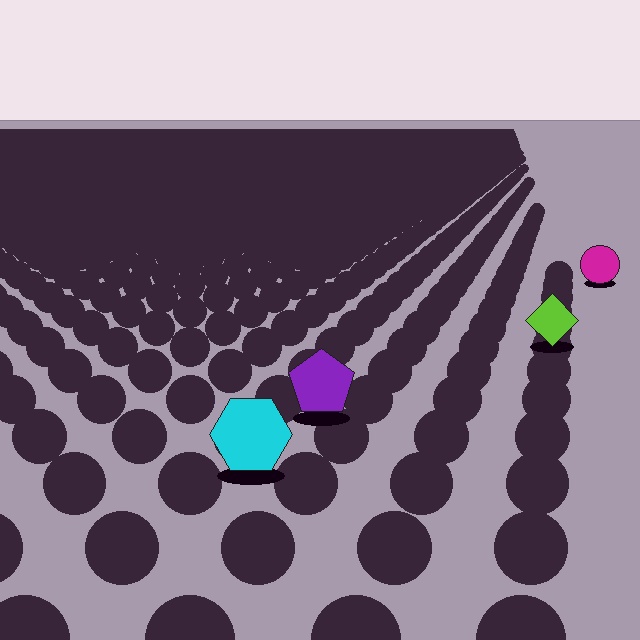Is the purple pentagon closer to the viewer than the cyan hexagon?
No. The cyan hexagon is closer — you can tell from the texture gradient: the ground texture is coarser near it.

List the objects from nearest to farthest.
From nearest to farthest: the cyan hexagon, the purple pentagon, the lime diamond, the magenta circle.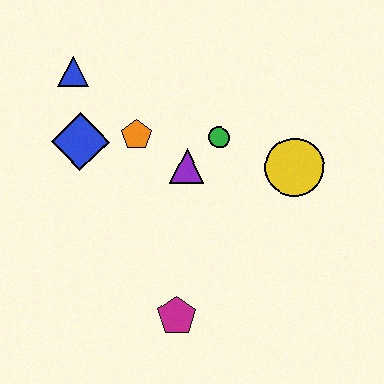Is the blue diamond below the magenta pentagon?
No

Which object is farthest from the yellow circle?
The blue triangle is farthest from the yellow circle.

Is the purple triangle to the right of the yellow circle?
No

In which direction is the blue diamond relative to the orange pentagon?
The blue diamond is to the left of the orange pentagon.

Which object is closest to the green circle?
The purple triangle is closest to the green circle.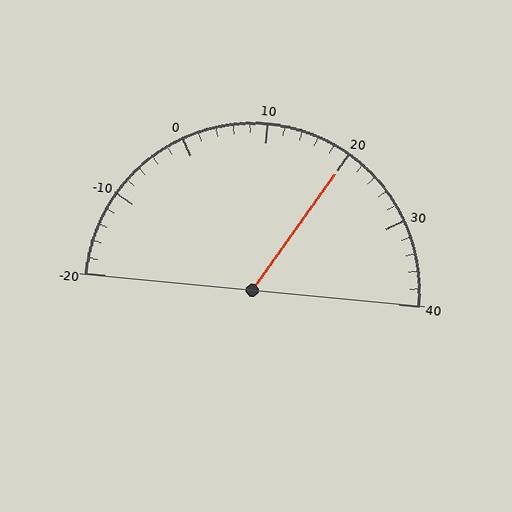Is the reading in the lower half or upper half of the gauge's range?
The reading is in the upper half of the range (-20 to 40).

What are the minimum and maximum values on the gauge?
The gauge ranges from -20 to 40.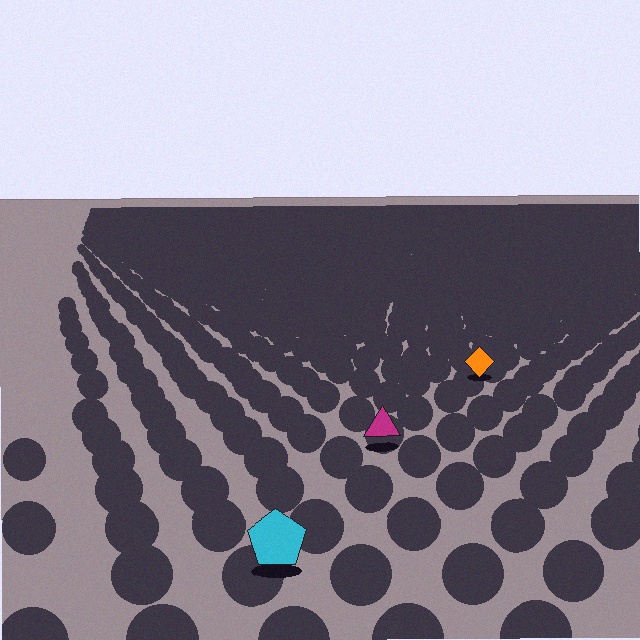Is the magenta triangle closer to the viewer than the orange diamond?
Yes. The magenta triangle is closer — you can tell from the texture gradient: the ground texture is coarser near it.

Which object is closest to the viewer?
The cyan pentagon is closest. The texture marks near it are larger and more spread out.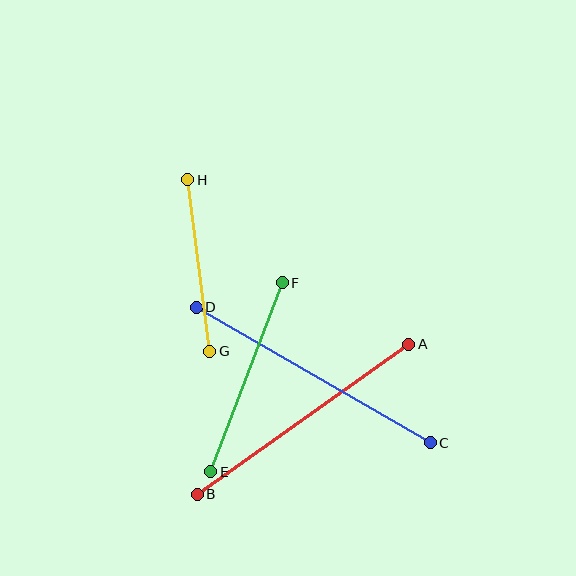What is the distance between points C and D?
The distance is approximately 271 pixels.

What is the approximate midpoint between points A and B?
The midpoint is at approximately (303, 419) pixels.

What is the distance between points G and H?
The distance is approximately 173 pixels.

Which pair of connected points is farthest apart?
Points C and D are farthest apart.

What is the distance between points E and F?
The distance is approximately 202 pixels.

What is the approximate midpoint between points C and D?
The midpoint is at approximately (314, 375) pixels.